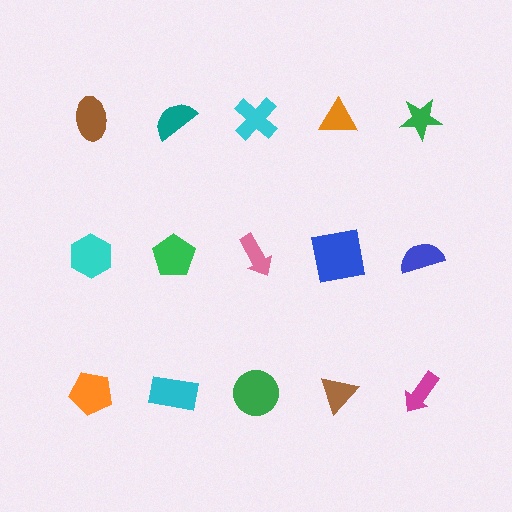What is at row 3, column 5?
A magenta arrow.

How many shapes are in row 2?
5 shapes.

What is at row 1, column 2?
A teal semicircle.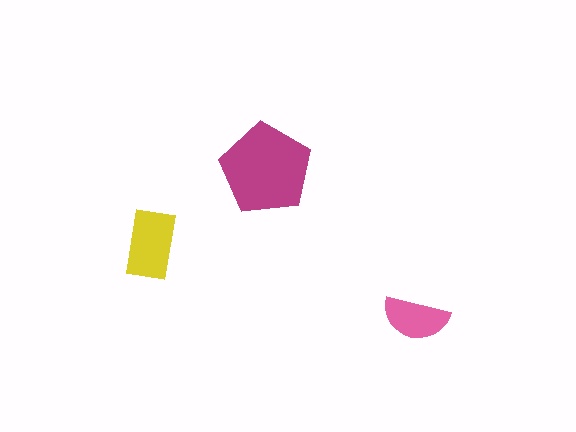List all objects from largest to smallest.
The magenta pentagon, the yellow rectangle, the pink semicircle.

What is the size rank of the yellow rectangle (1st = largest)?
2nd.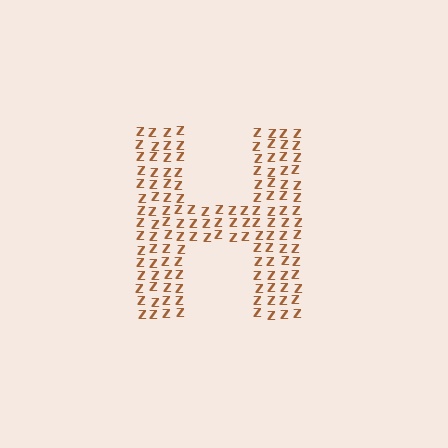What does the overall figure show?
The overall figure shows the letter H.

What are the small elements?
The small elements are letter Z's.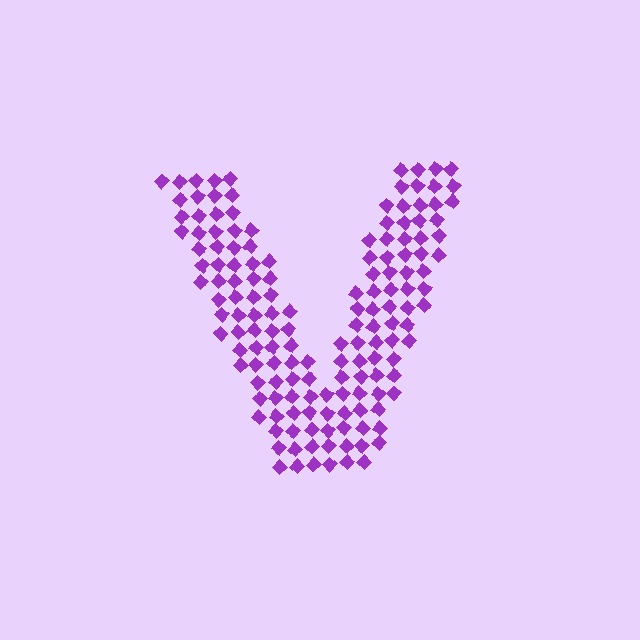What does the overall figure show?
The overall figure shows the letter V.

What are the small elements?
The small elements are diamonds.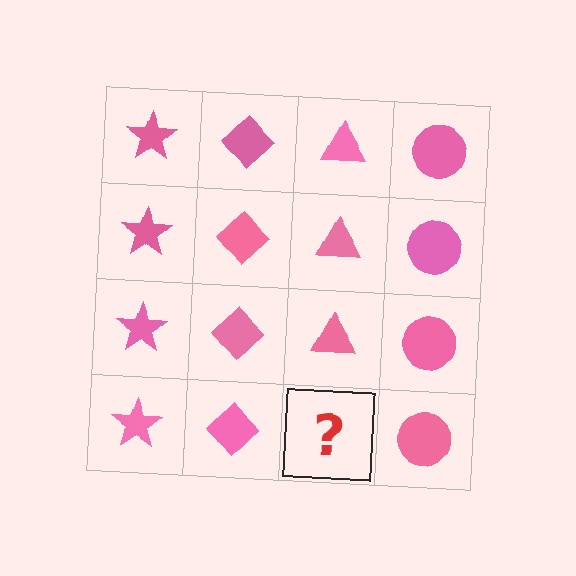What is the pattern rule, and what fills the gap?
The rule is that each column has a consistent shape. The gap should be filled with a pink triangle.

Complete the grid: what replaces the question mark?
The question mark should be replaced with a pink triangle.